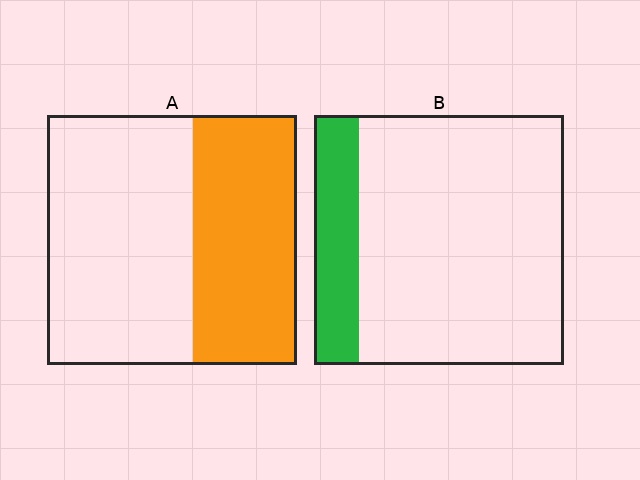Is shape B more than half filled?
No.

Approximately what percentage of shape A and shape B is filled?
A is approximately 40% and B is approximately 20%.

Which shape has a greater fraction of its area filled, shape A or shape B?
Shape A.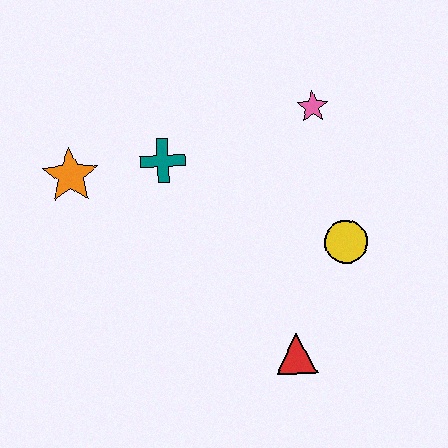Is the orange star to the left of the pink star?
Yes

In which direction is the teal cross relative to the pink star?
The teal cross is to the left of the pink star.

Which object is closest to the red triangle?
The yellow circle is closest to the red triangle.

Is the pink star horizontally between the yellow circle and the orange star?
Yes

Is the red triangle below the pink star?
Yes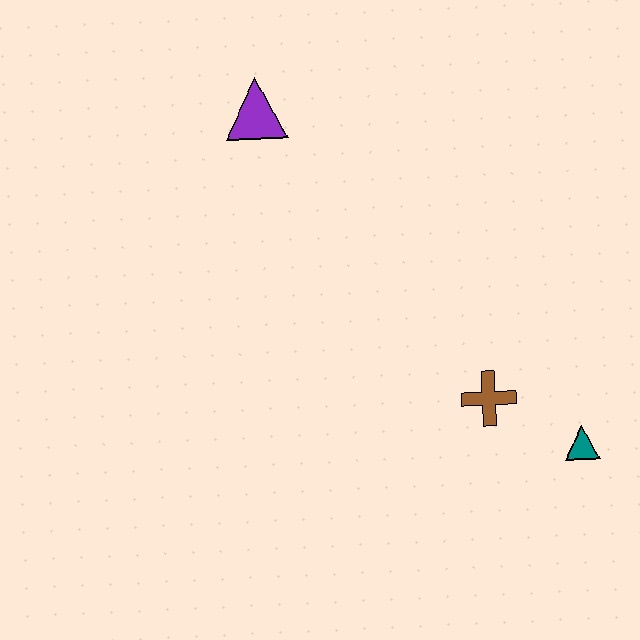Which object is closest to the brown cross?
The teal triangle is closest to the brown cross.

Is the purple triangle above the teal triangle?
Yes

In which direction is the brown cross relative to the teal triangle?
The brown cross is to the left of the teal triangle.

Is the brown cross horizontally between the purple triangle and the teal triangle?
Yes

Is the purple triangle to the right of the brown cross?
No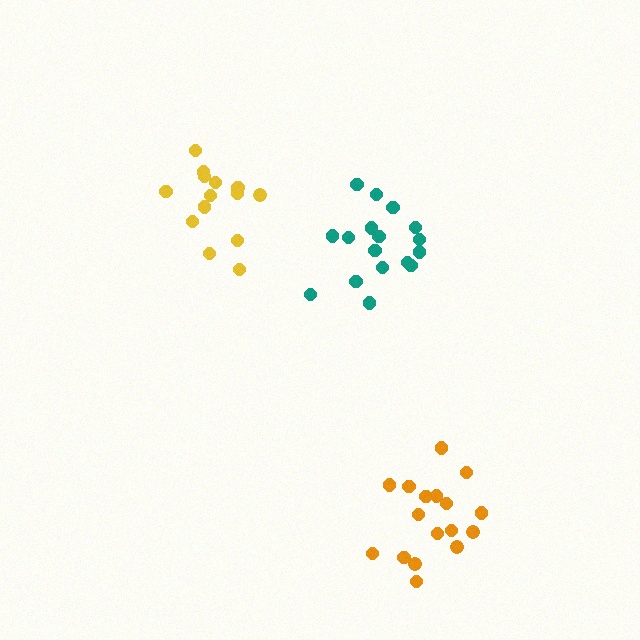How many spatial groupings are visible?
There are 3 spatial groupings.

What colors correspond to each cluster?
The clusters are colored: teal, orange, yellow.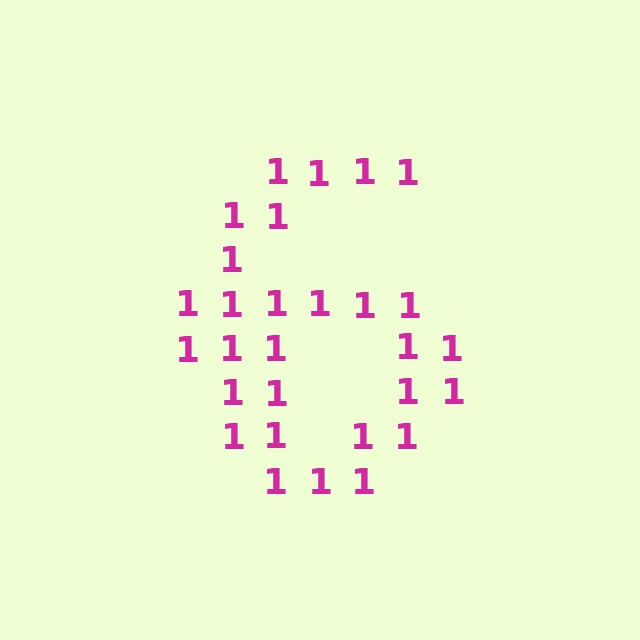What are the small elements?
The small elements are digit 1's.